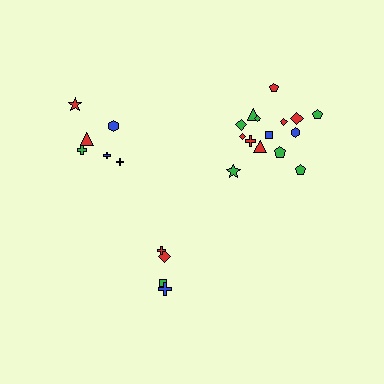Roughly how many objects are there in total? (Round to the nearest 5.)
Roughly 25 objects in total.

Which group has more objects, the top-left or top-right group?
The top-right group.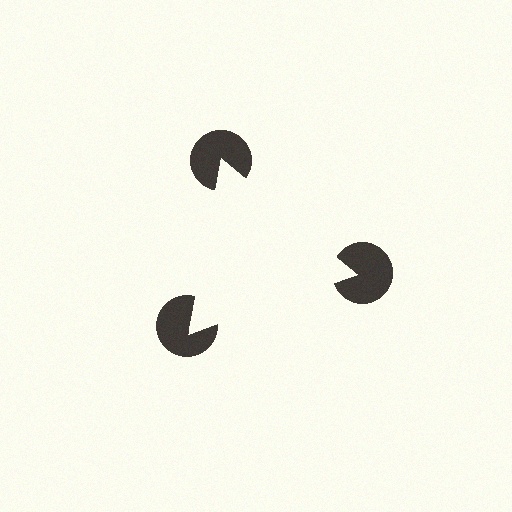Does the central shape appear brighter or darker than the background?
It typically appears slightly brighter than the background, even though no actual brightness change is drawn.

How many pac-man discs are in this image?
There are 3 — one at each vertex of the illusory triangle.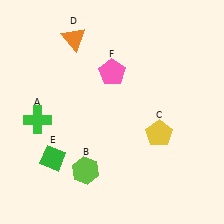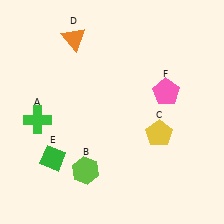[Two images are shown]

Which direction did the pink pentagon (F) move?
The pink pentagon (F) moved right.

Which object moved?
The pink pentagon (F) moved right.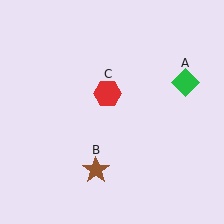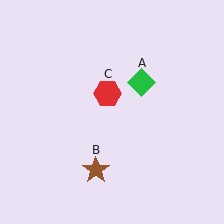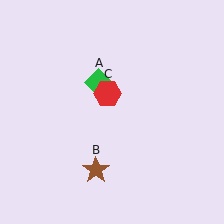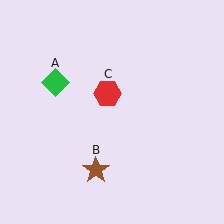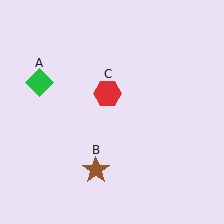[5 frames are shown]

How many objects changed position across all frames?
1 object changed position: green diamond (object A).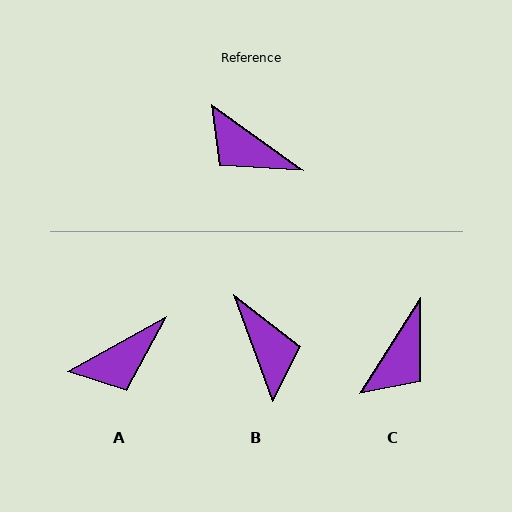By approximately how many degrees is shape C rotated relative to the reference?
Approximately 93 degrees counter-clockwise.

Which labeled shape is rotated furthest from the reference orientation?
B, about 146 degrees away.